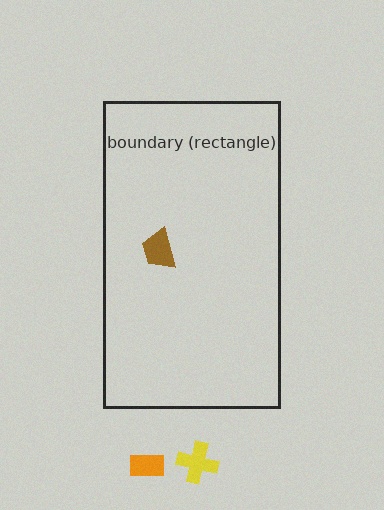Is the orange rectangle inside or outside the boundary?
Outside.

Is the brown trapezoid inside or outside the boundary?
Inside.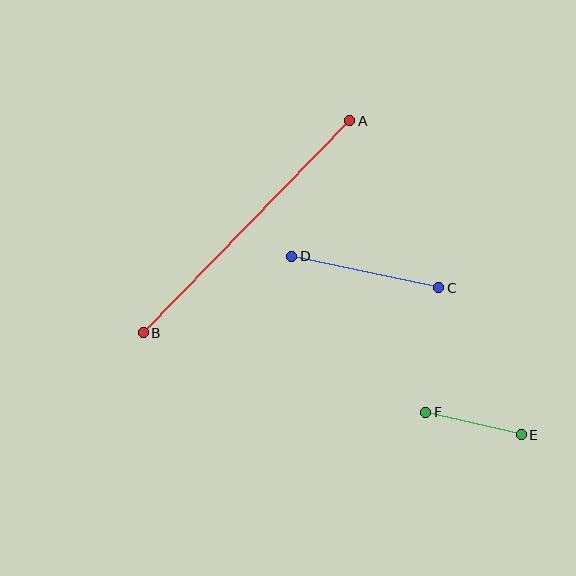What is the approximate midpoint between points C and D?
The midpoint is at approximately (365, 272) pixels.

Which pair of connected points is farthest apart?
Points A and B are farthest apart.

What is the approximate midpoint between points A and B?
The midpoint is at approximately (247, 227) pixels.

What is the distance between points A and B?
The distance is approximately 296 pixels.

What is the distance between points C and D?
The distance is approximately 150 pixels.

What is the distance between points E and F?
The distance is approximately 98 pixels.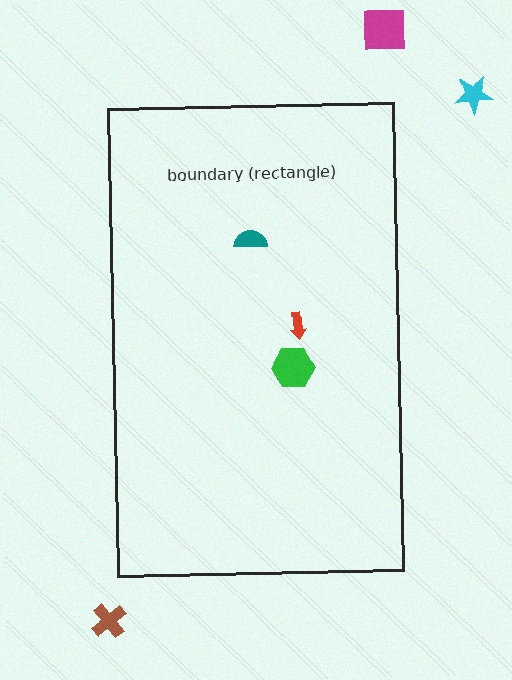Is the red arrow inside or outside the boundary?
Inside.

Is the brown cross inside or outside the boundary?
Outside.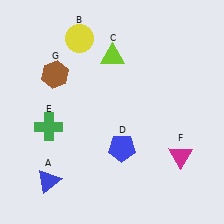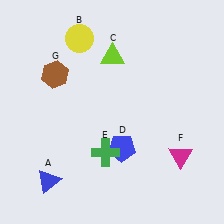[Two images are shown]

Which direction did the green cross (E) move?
The green cross (E) moved right.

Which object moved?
The green cross (E) moved right.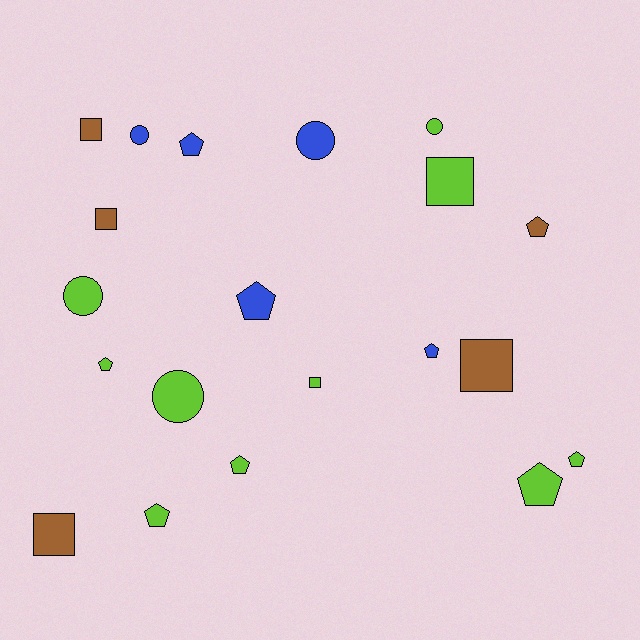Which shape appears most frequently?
Pentagon, with 9 objects.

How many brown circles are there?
There are no brown circles.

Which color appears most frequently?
Lime, with 10 objects.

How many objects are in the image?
There are 20 objects.